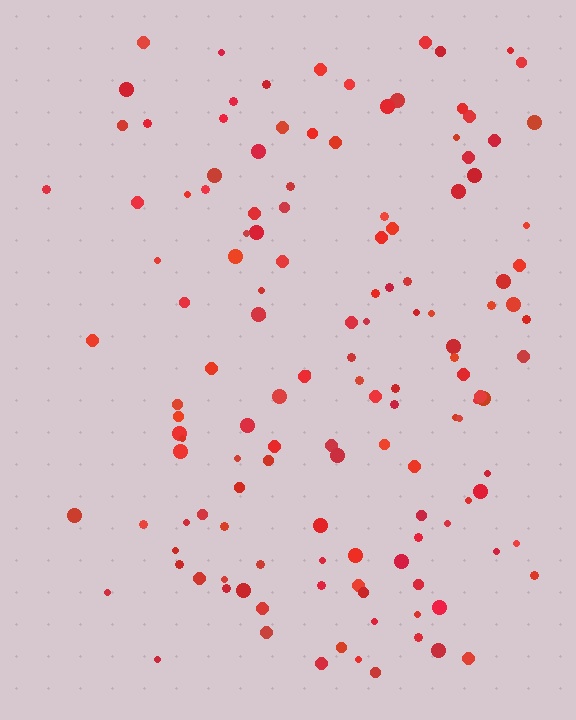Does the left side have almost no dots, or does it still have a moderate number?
Still a moderate number, just noticeably fewer than the right.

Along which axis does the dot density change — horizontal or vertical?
Horizontal.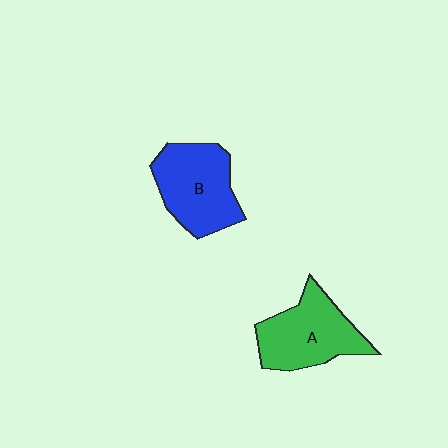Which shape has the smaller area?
Shape A (green).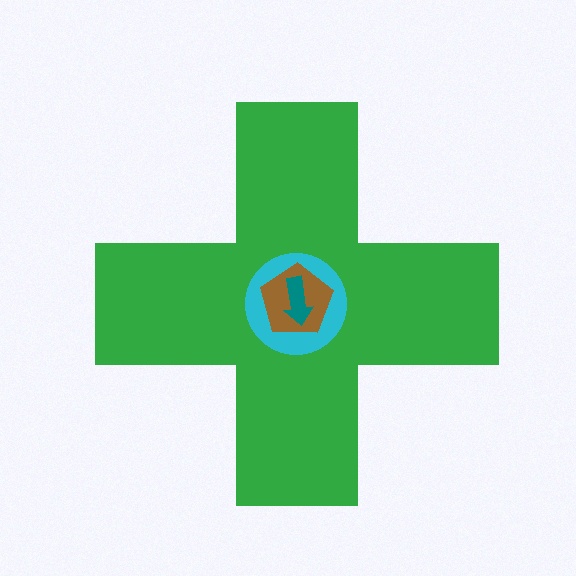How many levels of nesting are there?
4.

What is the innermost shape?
The teal arrow.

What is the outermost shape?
The green cross.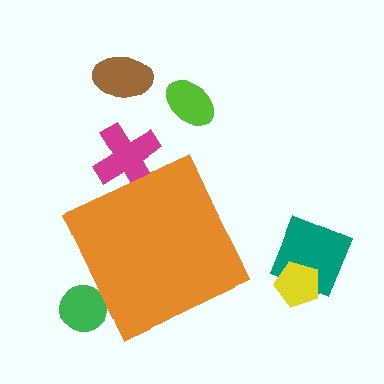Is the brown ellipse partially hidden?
No, the brown ellipse is fully visible.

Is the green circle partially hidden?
Yes, the green circle is partially hidden behind the orange diamond.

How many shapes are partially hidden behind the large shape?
2 shapes are partially hidden.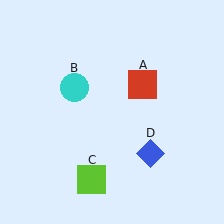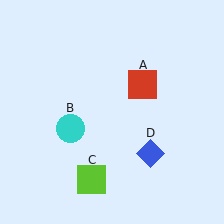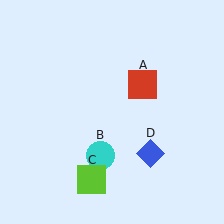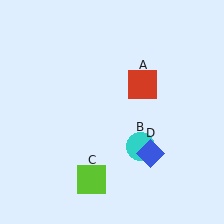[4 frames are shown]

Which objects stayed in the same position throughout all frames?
Red square (object A) and lime square (object C) and blue diamond (object D) remained stationary.